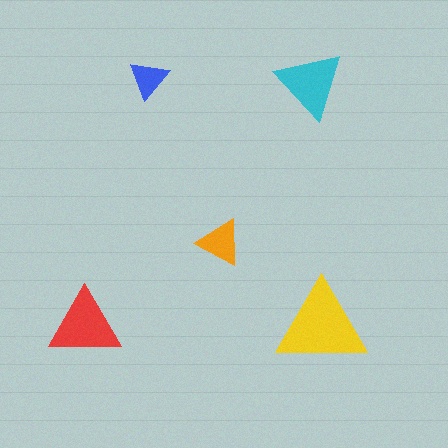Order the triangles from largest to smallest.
the yellow one, the red one, the cyan one, the orange one, the blue one.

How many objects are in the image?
There are 5 objects in the image.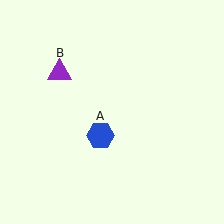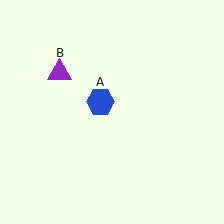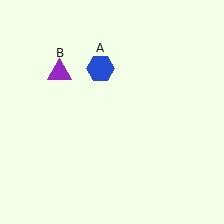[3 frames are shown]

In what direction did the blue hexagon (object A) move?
The blue hexagon (object A) moved up.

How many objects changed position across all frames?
1 object changed position: blue hexagon (object A).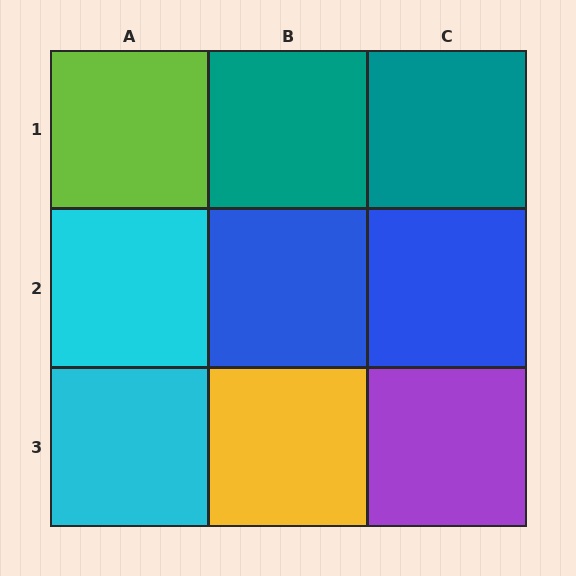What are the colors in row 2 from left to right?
Cyan, blue, blue.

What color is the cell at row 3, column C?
Purple.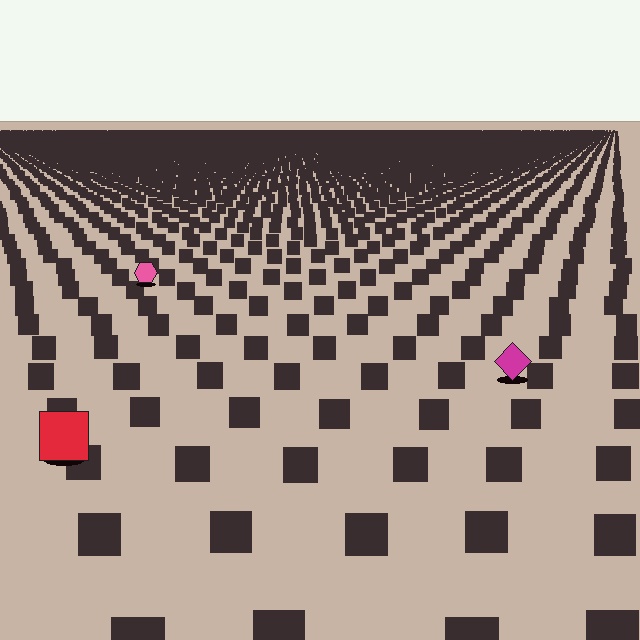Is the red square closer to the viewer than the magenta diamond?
Yes. The red square is closer — you can tell from the texture gradient: the ground texture is coarser near it.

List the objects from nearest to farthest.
From nearest to farthest: the red square, the magenta diamond, the pink hexagon.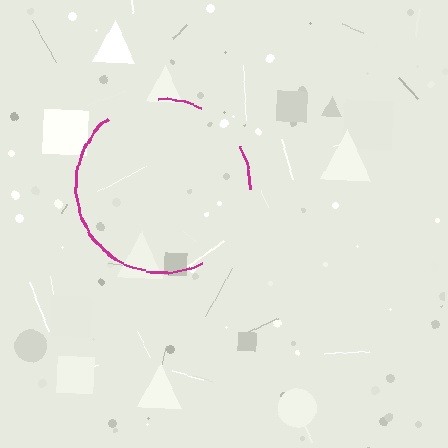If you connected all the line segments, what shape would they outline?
They would outline a circle.